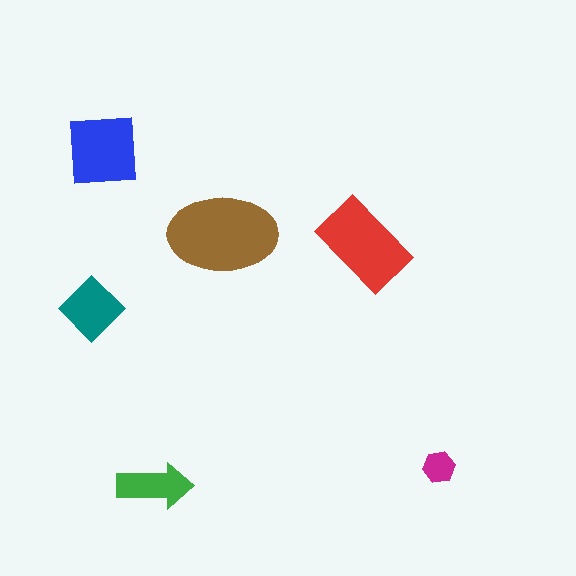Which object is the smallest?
The magenta hexagon.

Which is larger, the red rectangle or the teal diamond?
The red rectangle.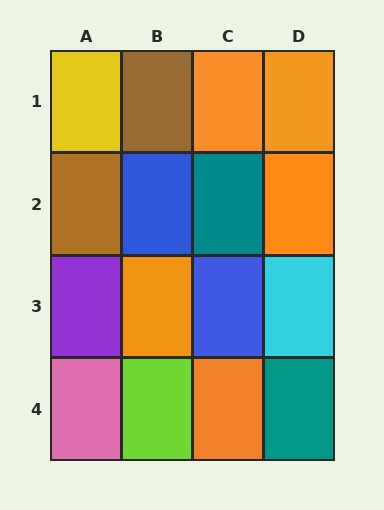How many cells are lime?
1 cell is lime.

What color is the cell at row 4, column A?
Pink.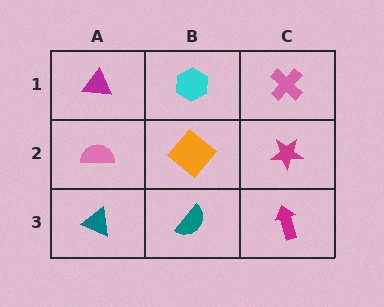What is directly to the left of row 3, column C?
A teal semicircle.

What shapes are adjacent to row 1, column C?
A magenta star (row 2, column C), a cyan hexagon (row 1, column B).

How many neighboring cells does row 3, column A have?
2.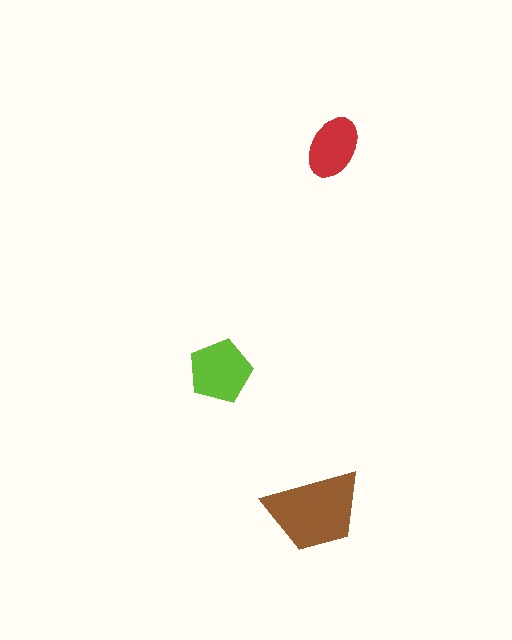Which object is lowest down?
The brown trapezoid is bottommost.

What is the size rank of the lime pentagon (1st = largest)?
2nd.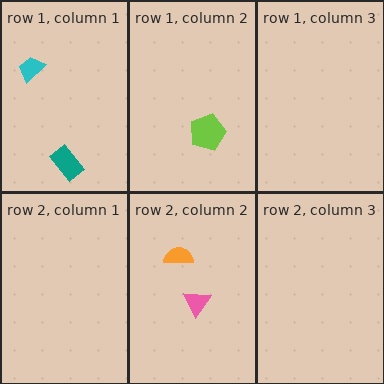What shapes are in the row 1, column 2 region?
The lime pentagon.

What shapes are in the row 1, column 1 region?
The cyan trapezoid, the teal rectangle.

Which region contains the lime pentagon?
The row 1, column 2 region.